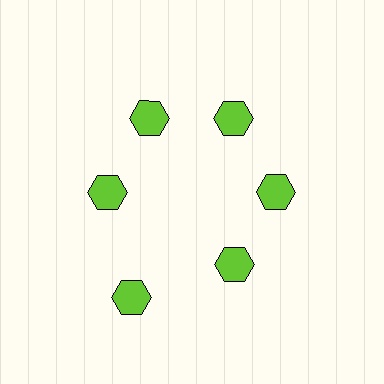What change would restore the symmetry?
The symmetry would be restored by moving it inward, back onto the ring so that all 6 hexagons sit at equal angles and equal distance from the center.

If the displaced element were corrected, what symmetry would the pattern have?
It would have 6-fold rotational symmetry — the pattern would map onto itself every 60 degrees.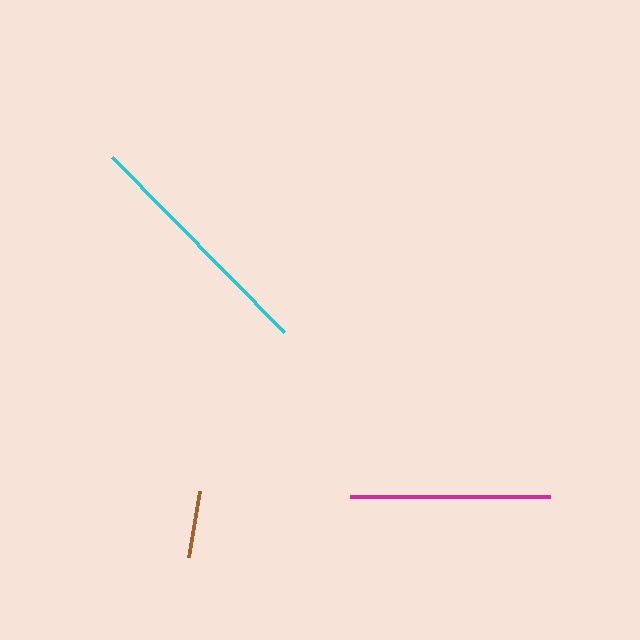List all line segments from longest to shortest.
From longest to shortest: cyan, magenta, brown.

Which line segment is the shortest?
The brown line is the shortest at approximately 66 pixels.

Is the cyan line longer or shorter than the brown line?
The cyan line is longer than the brown line.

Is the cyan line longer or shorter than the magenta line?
The cyan line is longer than the magenta line.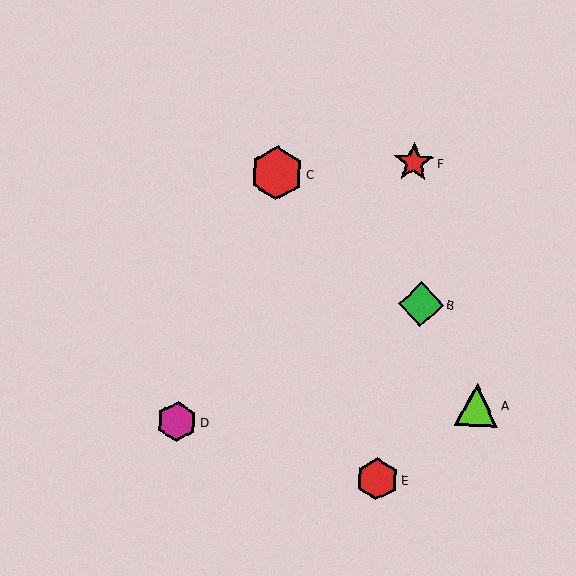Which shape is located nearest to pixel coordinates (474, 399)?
The lime triangle (labeled A) at (477, 405) is nearest to that location.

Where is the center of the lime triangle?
The center of the lime triangle is at (477, 405).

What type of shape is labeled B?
Shape B is a green diamond.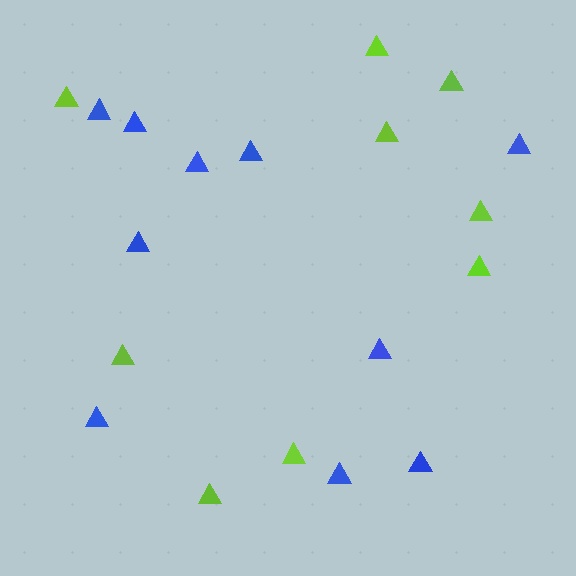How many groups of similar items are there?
There are 2 groups: one group of blue triangles (10) and one group of lime triangles (9).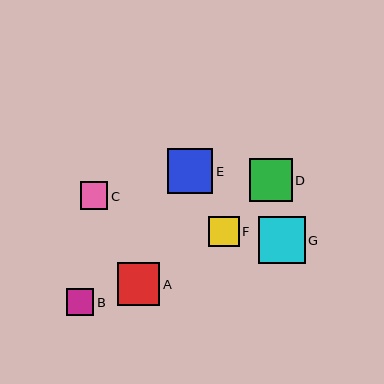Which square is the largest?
Square G is the largest with a size of approximately 47 pixels.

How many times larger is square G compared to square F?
Square G is approximately 1.5 times the size of square F.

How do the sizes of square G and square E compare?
Square G and square E are approximately the same size.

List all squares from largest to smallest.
From largest to smallest: G, E, D, A, F, C, B.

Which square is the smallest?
Square B is the smallest with a size of approximately 27 pixels.